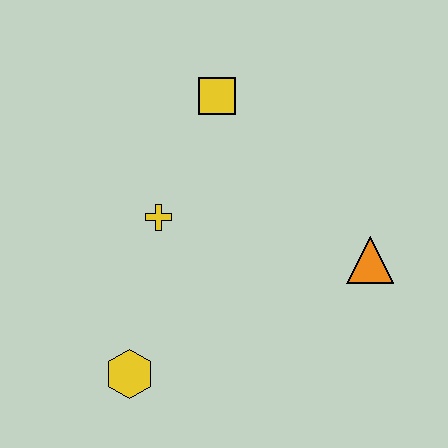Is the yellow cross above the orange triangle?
Yes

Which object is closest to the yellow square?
The yellow cross is closest to the yellow square.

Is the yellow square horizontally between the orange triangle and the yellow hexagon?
Yes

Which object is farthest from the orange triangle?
The yellow hexagon is farthest from the orange triangle.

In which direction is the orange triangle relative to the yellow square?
The orange triangle is below the yellow square.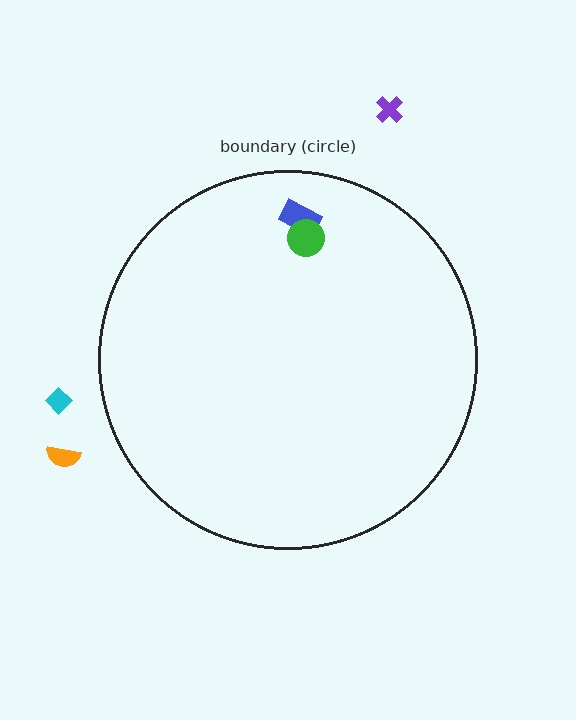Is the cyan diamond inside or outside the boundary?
Outside.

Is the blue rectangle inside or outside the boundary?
Inside.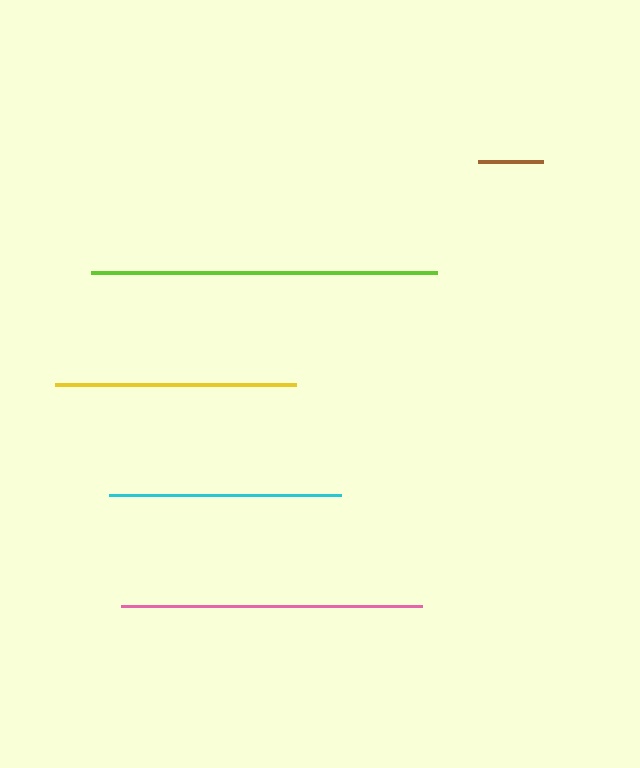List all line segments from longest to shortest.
From longest to shortest: lime, pink, yellow, cyan, brown.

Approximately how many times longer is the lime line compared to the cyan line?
The lime line is approximately 1.5 times the length of the cyan line.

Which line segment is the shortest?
The brown line is the shortest at approximately 65 pixels.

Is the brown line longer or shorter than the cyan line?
The cyan line is longer than the brown line.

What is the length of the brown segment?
The brown segment is approximately 65 pixels long.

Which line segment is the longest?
The lime line is the longest at approximately 346 pixels.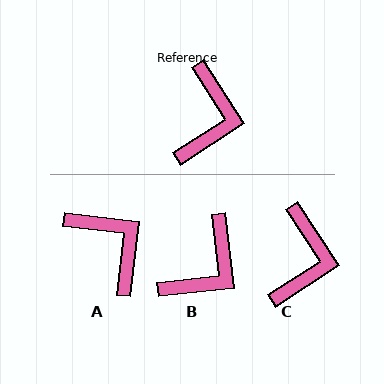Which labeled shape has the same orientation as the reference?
C.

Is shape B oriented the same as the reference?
No, it is off by about 27 degrees.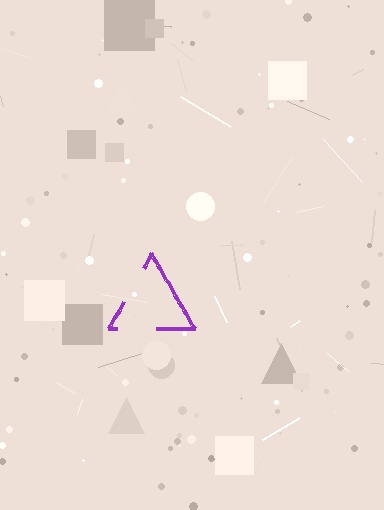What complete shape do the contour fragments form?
The contour fragments form a triangle.